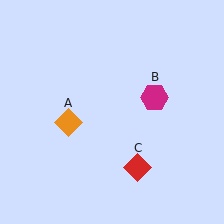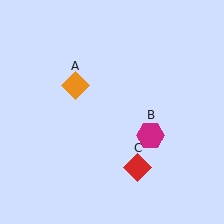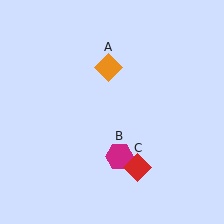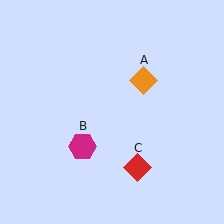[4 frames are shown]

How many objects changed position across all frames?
2 objects changed position: orange diamond (object A), magenta hexagon (object B).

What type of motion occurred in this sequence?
The orange diamond (object A), magenta hexagon (object B) rotated clockwise around the center of the scene.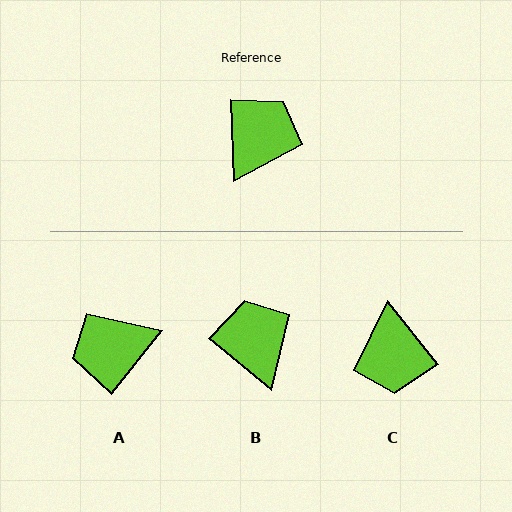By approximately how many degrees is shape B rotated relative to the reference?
Approximately 49 degrees counter-clockwise.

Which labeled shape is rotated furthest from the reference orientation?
C, about 143 degrees away.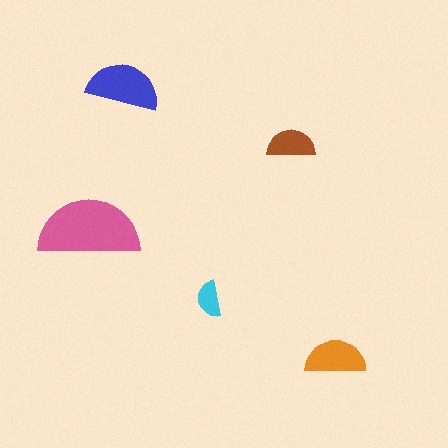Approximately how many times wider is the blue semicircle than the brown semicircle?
About 1.5 times wider.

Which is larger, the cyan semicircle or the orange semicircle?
The orange one.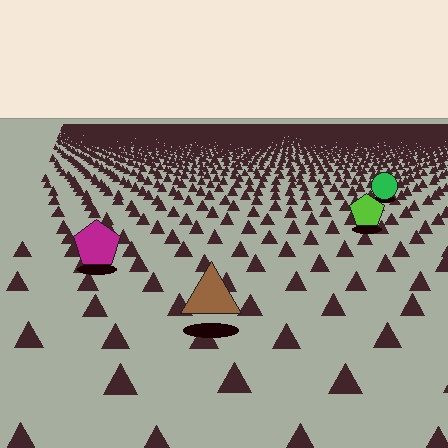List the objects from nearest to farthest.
From nearest to farthest: the brown triangle, the magenta pentagon, the lime pentagon, the green circle.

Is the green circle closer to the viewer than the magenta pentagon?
No. The magenta pentagon is closer — you can tell from the texture gradient: the ground texture is coarser near it.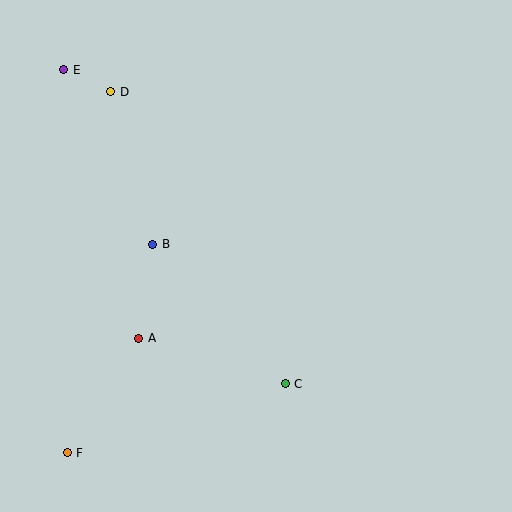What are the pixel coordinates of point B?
Point B is at (153, 244).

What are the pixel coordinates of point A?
Point A is at (139, 338).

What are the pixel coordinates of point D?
Point D is at (111, 92).